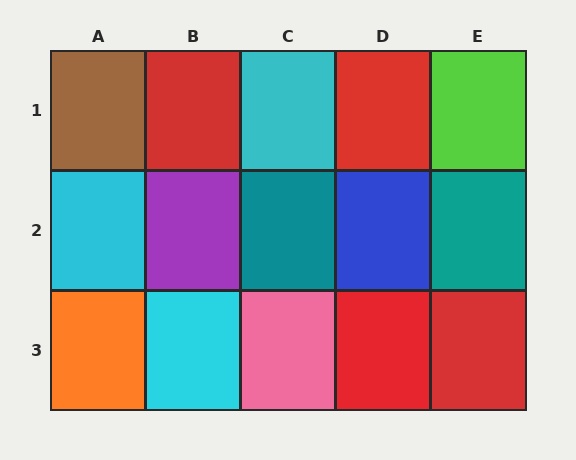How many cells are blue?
1 cell is blue.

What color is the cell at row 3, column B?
Cyan.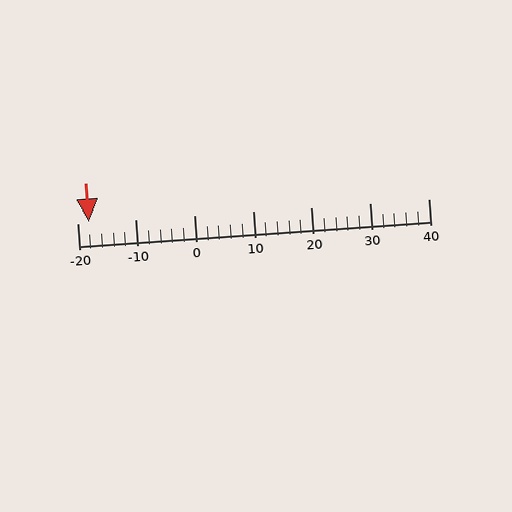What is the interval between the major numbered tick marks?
The major tick marks are spaced 10 units apart.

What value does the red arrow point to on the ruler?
The red arrow points to approximately -18.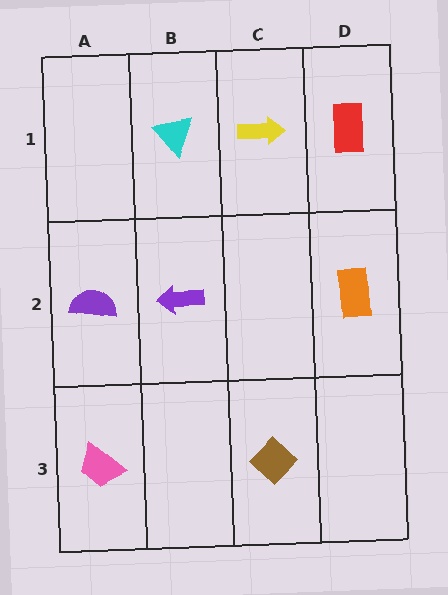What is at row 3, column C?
A brown diamond.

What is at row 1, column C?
A yellow arrow.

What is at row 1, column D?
A red rectangle.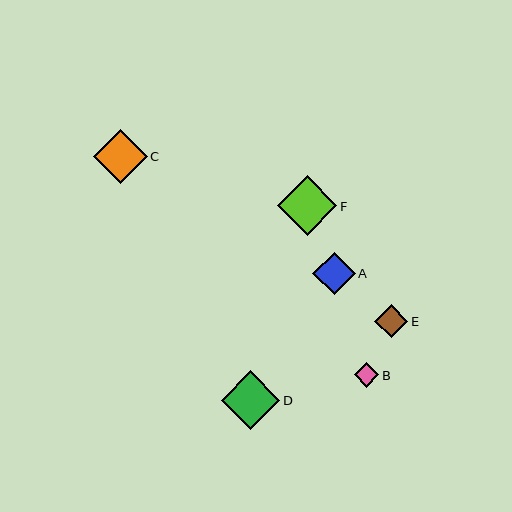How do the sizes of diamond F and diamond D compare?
Diamond F and diamond D are approximately the same size.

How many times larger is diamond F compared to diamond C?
Diamond F is approximately 1.1 times the size of diamond C.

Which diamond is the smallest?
Diamond B is the smallest with a size of approximately 24 pixels.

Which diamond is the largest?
Diamond F is the largest with a size of approximately 60 pixels.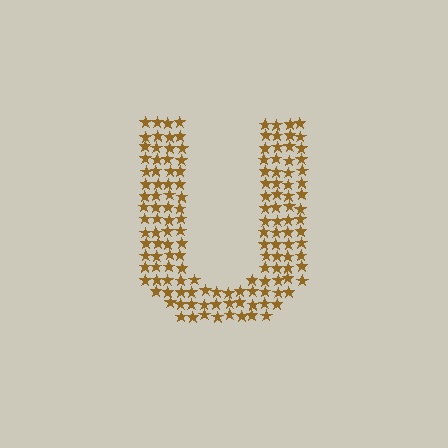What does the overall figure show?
The overall figure shows the letter U.